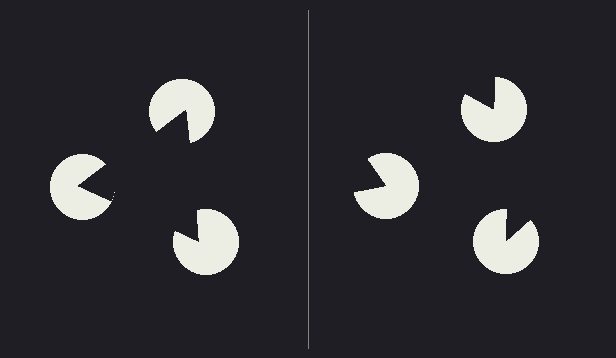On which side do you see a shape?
An illusory triangle appears on the left side. On the right side the wedge cuts are rotated, so no coherent shape forms.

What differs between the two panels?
The pac-man discs are positioned identically on both sides; only the wedge orientations differ. On the left they align to a triangle; on the right they are misaligned.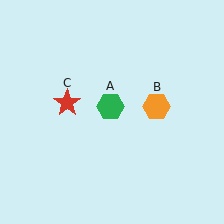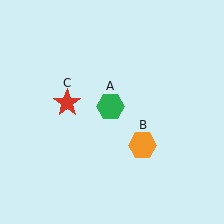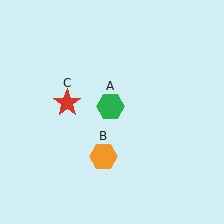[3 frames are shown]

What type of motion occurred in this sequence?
The orange hexagon (object B) rotated clockwise around the center of the scene.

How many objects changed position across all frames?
1 object changed position: orange hexagon (object B).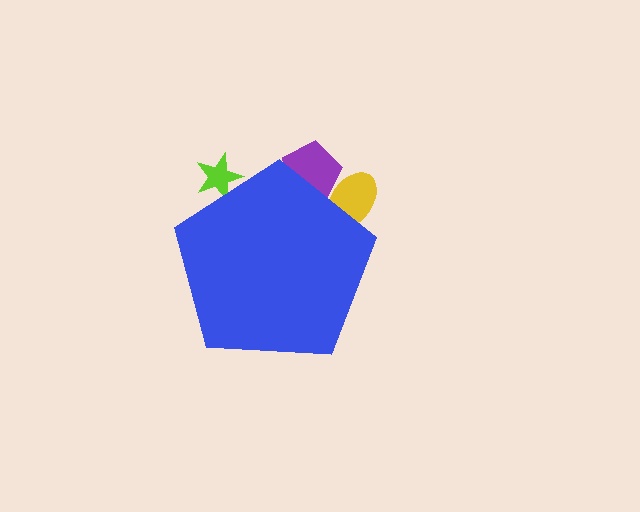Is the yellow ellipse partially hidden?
Yes, the yellow ellipse is partially hidden behind the blue pentagon.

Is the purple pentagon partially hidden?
Yes, the purple pentagon is partially hidden behind the blue pentagon.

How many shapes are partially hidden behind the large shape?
3 shapes are partially hidden.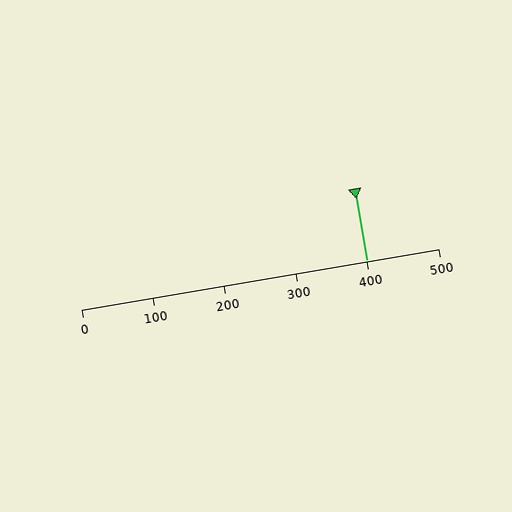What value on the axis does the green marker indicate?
The marker indicates approximately 400.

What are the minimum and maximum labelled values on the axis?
The axis runs from 0 to 500.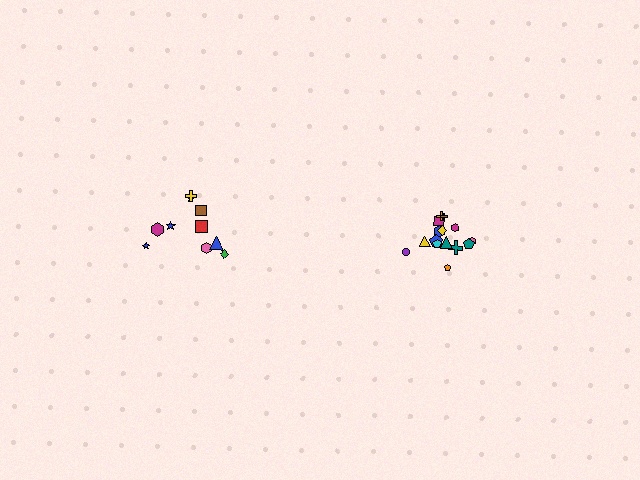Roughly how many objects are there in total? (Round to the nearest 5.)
Roughly 25 objects in total.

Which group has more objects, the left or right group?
The right group.